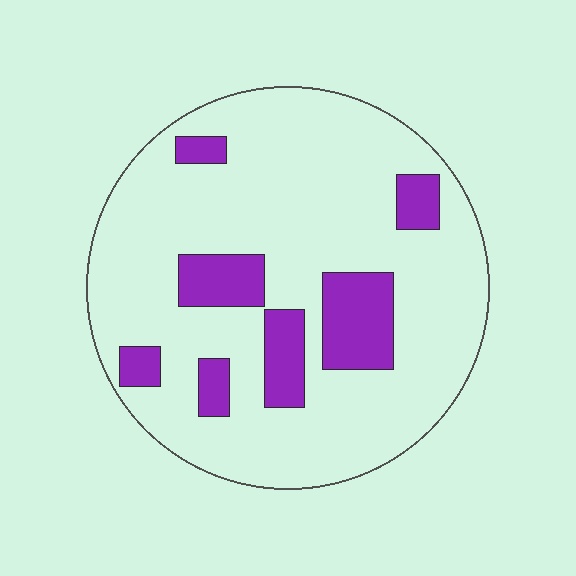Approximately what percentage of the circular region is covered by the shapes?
Approximately 20%.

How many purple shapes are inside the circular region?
7.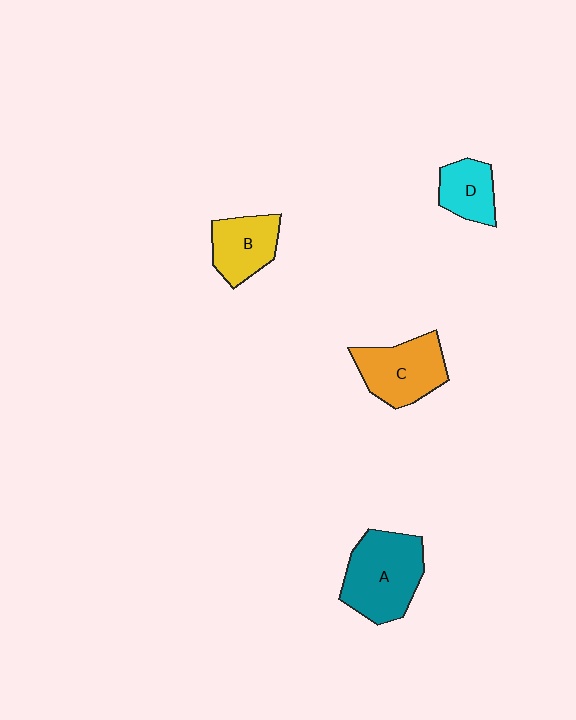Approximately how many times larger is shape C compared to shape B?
Approximately 1.3 times.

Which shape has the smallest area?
Shape D (cyan).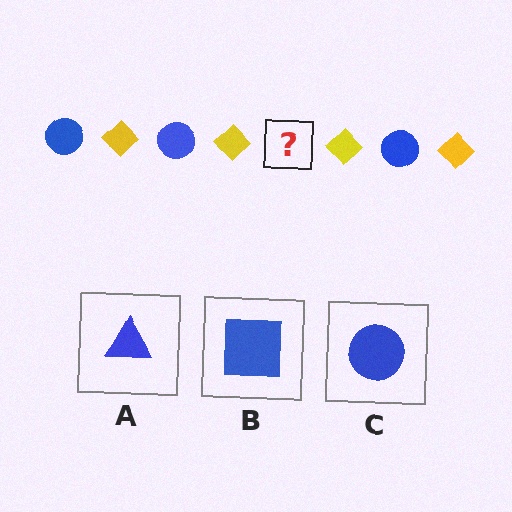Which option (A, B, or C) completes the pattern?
C.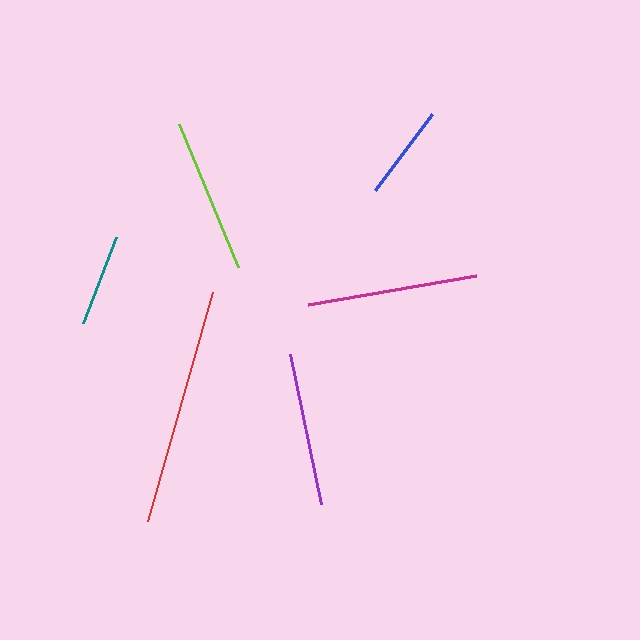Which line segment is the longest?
The red line is the longest at approximately 238 pixels.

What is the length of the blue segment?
The blue segment is approximately 95 pixels long.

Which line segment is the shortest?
The teal line is the shortest at approximately 92 pixels.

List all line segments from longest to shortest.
From longest to shortest: red, magenta, lime, purple, blue, teal.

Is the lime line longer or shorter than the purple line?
The lime line is longer than the purple line.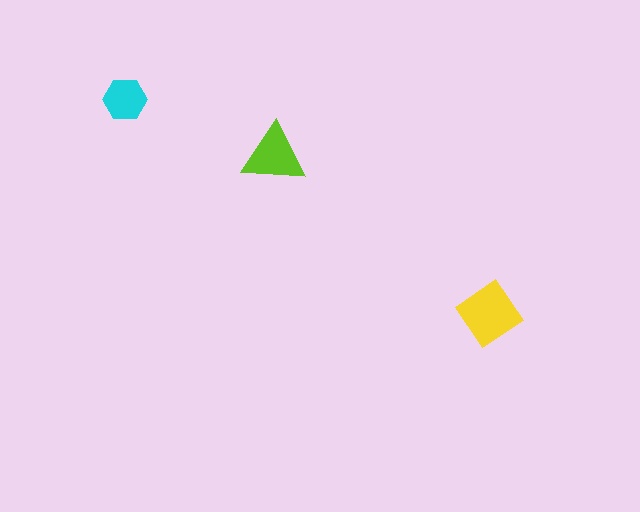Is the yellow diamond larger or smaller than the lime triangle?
Larger.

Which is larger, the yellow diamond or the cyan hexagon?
The yellow diamond.